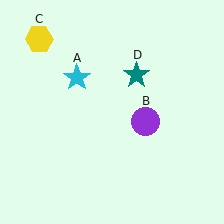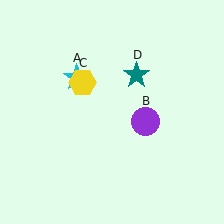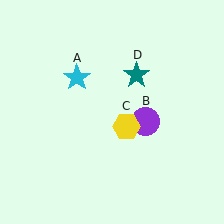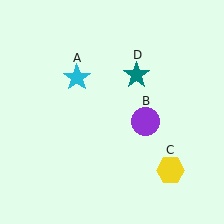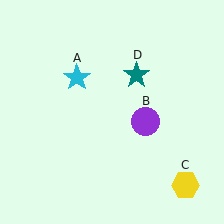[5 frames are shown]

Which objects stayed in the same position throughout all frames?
Cyan star (object A) and purple circle (object B) and teal star (object D) remained stationary.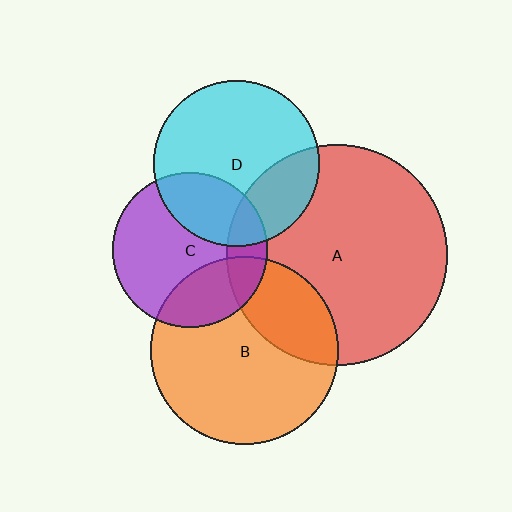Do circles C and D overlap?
Yes.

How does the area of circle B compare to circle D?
Approximately 1.3 times.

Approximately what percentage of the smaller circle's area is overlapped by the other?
Approximately 30%.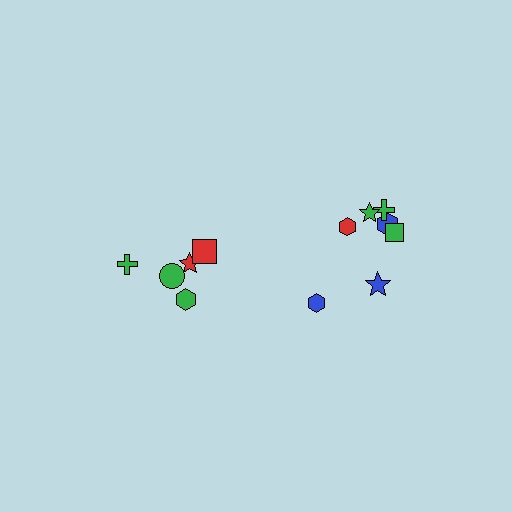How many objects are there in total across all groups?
There are 12 objects.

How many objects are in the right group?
There are 7 objects.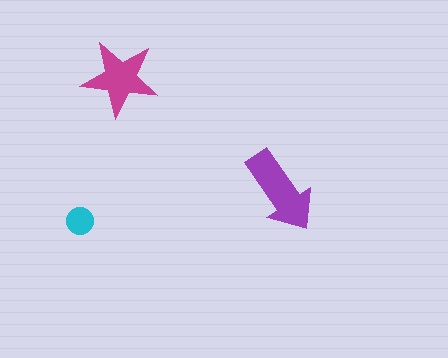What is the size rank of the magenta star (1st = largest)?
2nd.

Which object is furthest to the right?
The purple arrow is rightmost.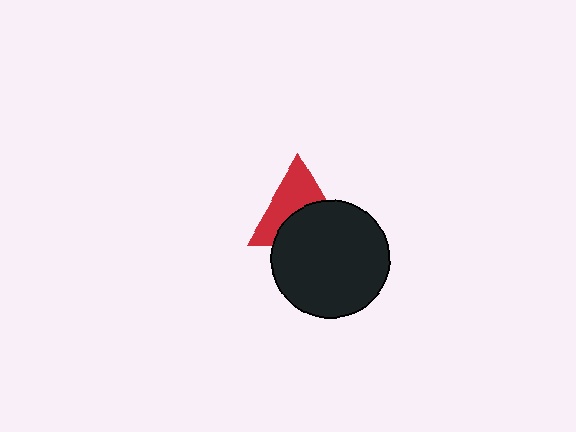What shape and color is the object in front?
The object in front is a black circle.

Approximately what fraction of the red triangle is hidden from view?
Roughly 48% of the red triangle is hidden behind the black circle.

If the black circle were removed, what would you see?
You would see the complete red triangle.